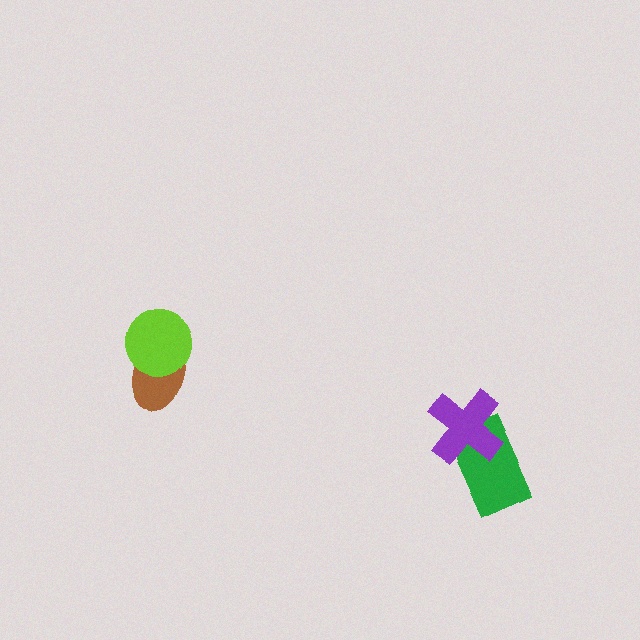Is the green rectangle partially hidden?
Yes, it is partially covered by another shape.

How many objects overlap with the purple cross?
1 object overlaps with the purple cross.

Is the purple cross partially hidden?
No, no other shape covers it.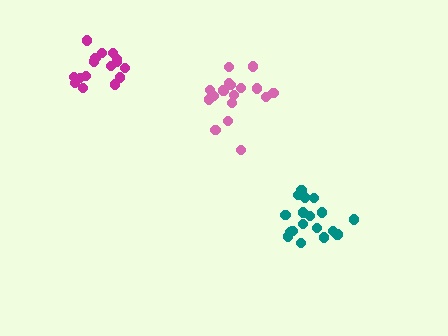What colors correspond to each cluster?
The clusters are colored: teal, magenta, pink.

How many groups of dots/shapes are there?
There are 3 groups.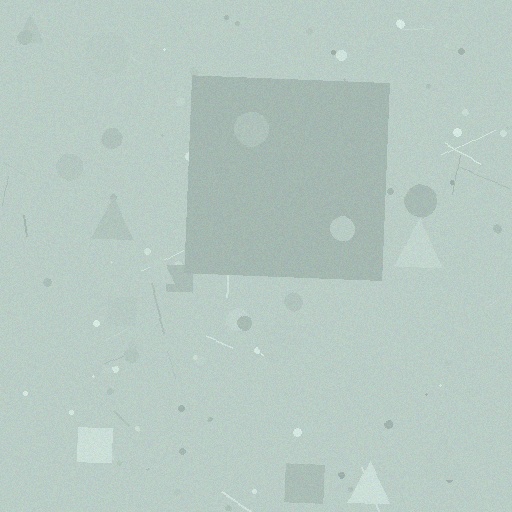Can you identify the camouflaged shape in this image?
The camouflaged shape is a square.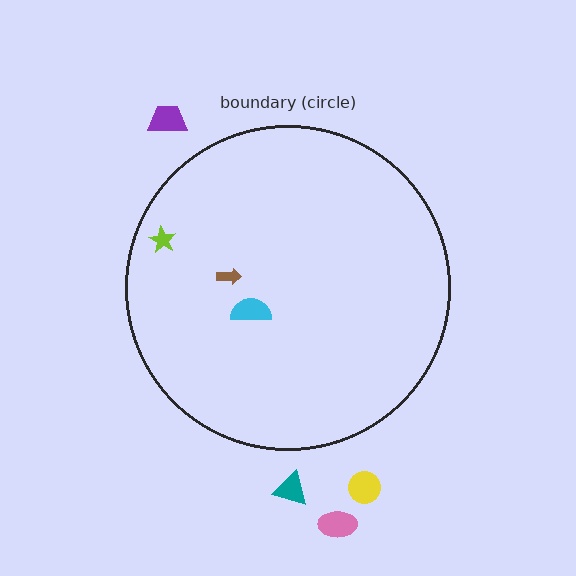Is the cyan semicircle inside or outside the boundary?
Inside.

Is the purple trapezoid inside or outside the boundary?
Outside.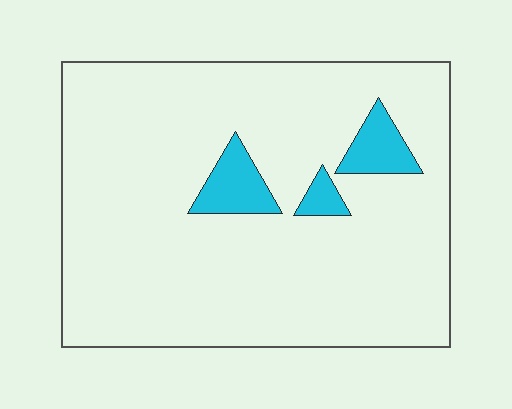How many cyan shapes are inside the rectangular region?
3.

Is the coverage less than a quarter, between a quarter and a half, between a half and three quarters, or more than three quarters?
Less than a quarter.